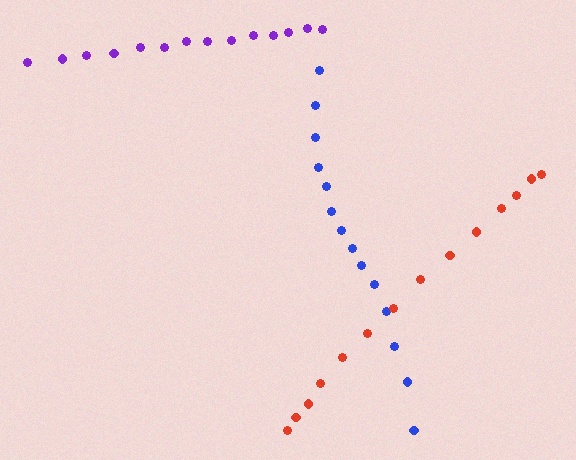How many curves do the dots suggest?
There are 3 distinct paths.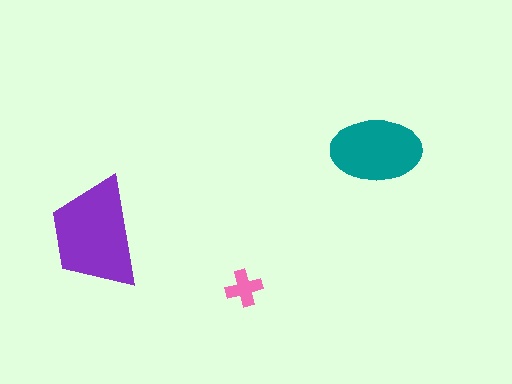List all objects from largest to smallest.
The purple trapezoid, the teal ellipse, the pink cross.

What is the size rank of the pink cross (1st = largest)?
3rd.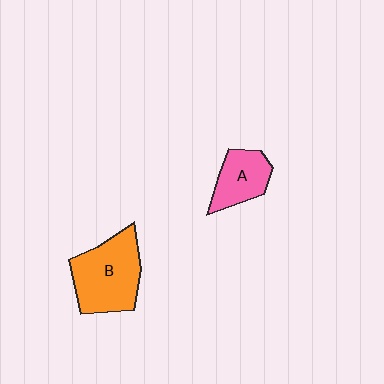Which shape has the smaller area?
Shape A (pink).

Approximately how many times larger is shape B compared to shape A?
Approximately 1.7 times.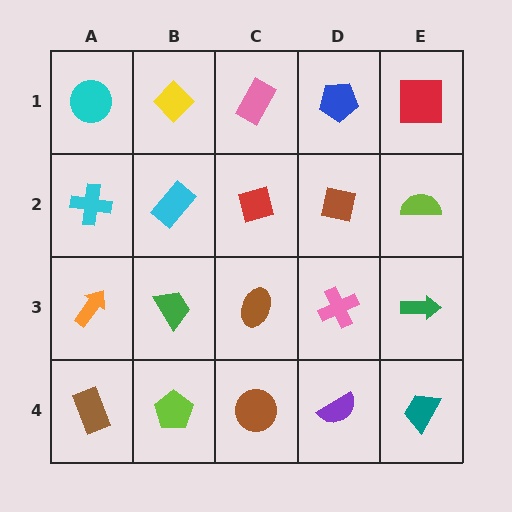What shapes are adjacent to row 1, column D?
A brown square (row 2, column D), a pink rectangle (row 1, column C), a red square (row 1, column E).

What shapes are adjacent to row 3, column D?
A brown square (row 2, column D), a purple semicircle (row 4, column D), a brown ellipse (row 3, column C), a green arrow (row 3, column E).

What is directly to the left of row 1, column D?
A pink rectangle.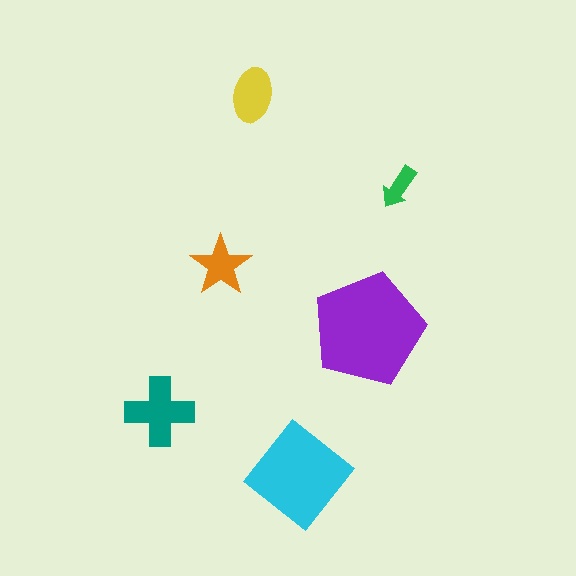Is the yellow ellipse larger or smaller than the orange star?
Larger.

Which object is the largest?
The purple pentagon.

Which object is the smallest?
The green arrow.